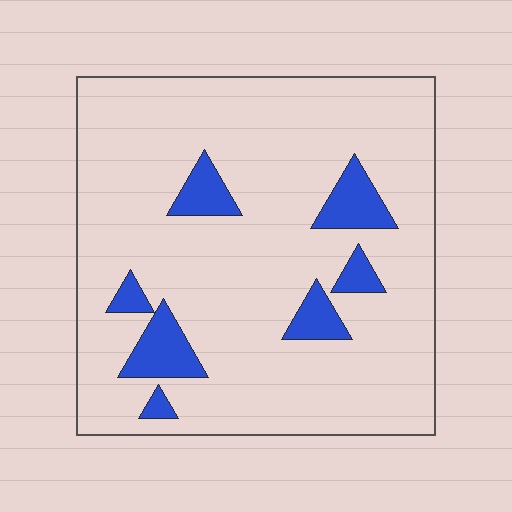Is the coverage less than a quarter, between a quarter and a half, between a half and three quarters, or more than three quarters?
Less than a quarter.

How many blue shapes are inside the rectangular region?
7.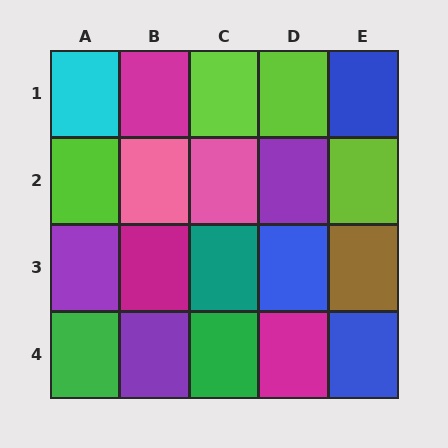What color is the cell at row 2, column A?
Lime.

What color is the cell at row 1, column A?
Cyan.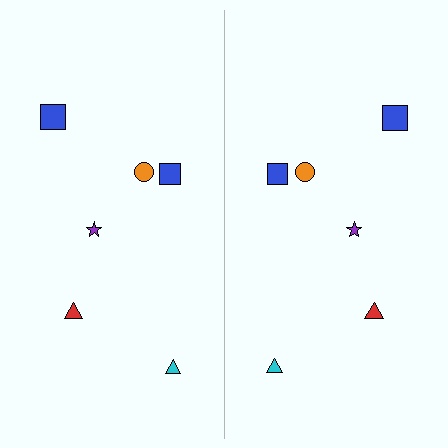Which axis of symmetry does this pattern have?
The pattern has a vertical axis of symmetry running through the center of the image.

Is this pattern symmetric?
Yes, this pattern has bilateral (reflection) symmetry.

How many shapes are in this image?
There are 12 shapes in this image.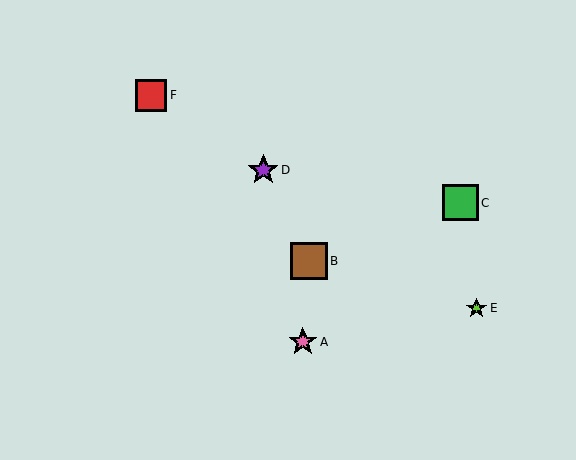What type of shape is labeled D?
Shape D is a purple star.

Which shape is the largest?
The brown square (labeled B) is the largest.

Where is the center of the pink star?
The center of the pink star is at (303, 342).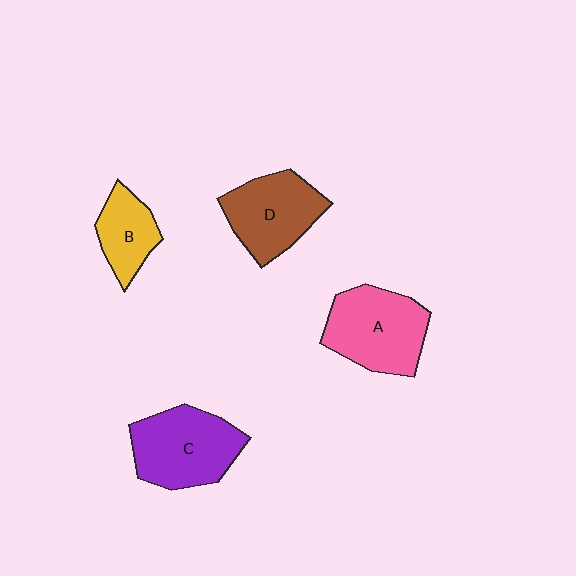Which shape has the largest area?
Shape C (purple).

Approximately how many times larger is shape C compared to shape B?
Approximately 1.7 times.